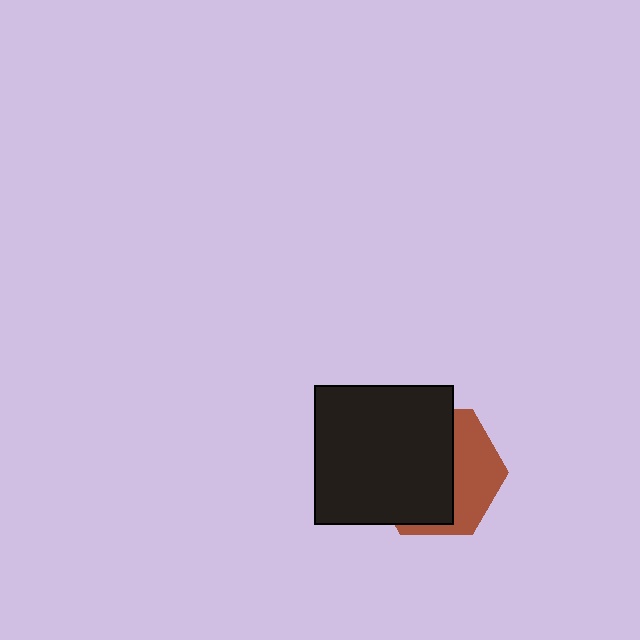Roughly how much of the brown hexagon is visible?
A small part of it is visible (roughly 38%).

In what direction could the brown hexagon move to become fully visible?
The brown hexagon could move right. That would shift it out from behind the black square entirely.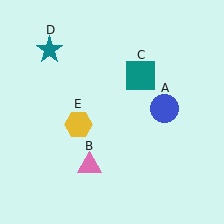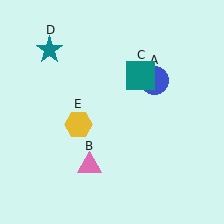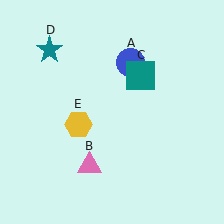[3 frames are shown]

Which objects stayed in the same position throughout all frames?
Pink triangle (object B) and teal square (object C) and teal star (object D) and yellow hexagon (object E) remained stationary.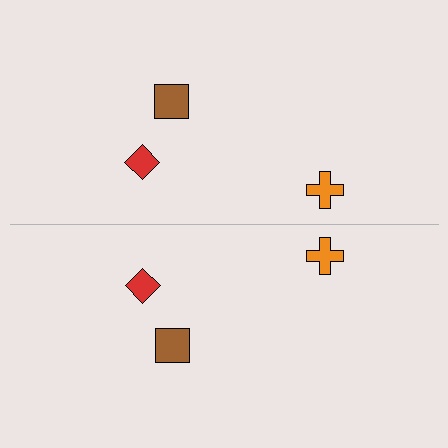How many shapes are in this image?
There are 6 shapes in this image.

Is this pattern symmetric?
Yes, this pattern has bilateral (reflection) symmetry.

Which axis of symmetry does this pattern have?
The pattern has a horizontal axis of symmetry running through the center of the image.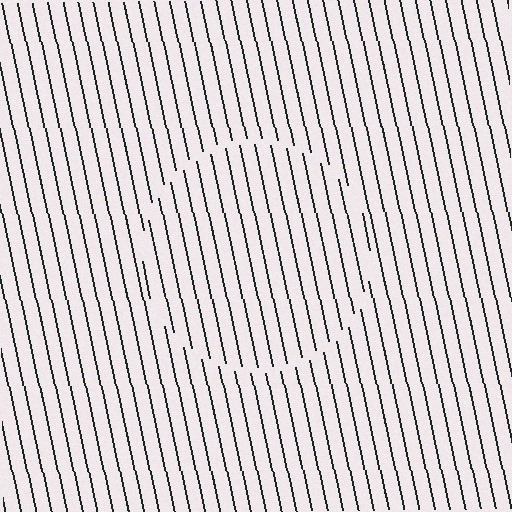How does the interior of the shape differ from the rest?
The interior of the shape contains the same grating, shifted by half a period — the contour is defined by the phase discontinuity where line-ends from the inner and outer gratings abut.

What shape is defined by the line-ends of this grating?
An illusory circle. The interior of the shape contains the same grating, shifted by half a period — the contour is defined by the phase discontinuity where line-ends from the inner and outer gratings abut.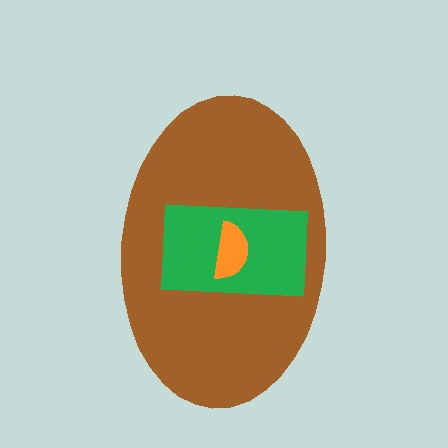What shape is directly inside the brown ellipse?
The green rectangle.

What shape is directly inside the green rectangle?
The orange semicircle.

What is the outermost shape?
The brown ellipse.